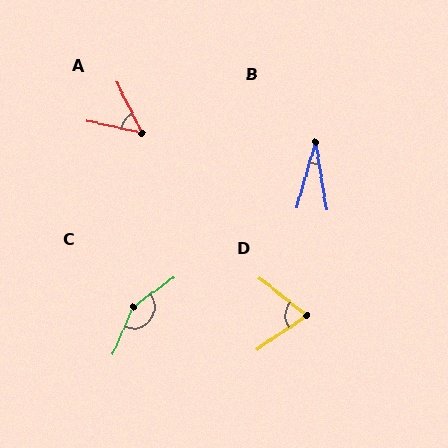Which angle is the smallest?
B, at approximately 25 degrees.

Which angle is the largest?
C, at approximately 150 degrees.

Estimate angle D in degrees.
Approximately 72 degrees.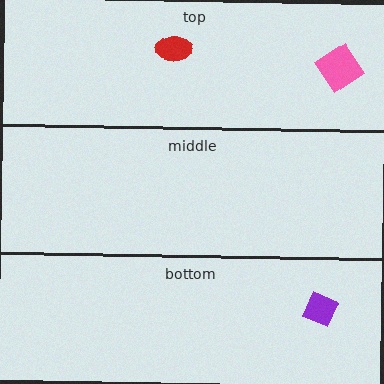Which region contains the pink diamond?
The top region.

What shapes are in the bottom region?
The purple diamond.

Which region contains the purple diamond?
The bottom region.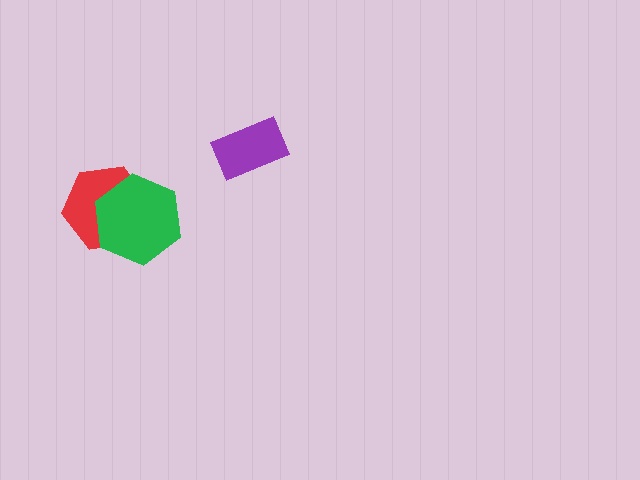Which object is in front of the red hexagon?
The green hexagon is in front of the red hexagon.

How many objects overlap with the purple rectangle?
0 objects overlap with the purple rectangle.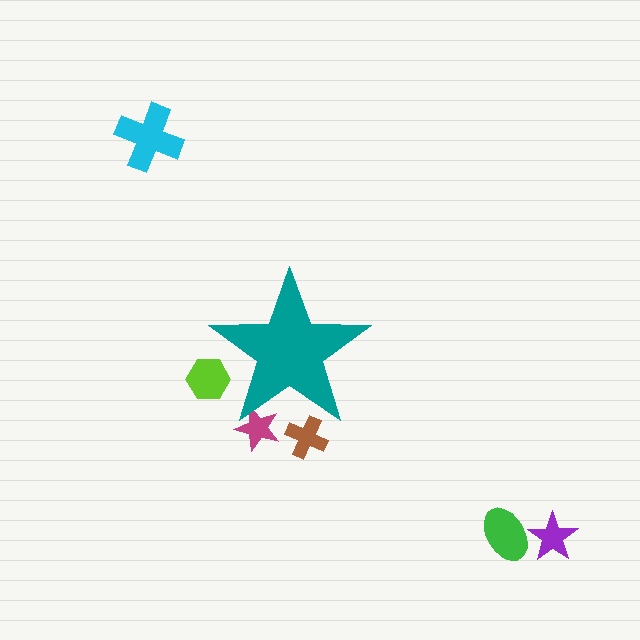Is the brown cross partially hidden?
Yes, the brown cross is partially hidden behind the teal star.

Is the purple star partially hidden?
No, the purple star is fully visible.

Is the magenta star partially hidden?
Yes, the magenta star is partially hidden behind the teal star.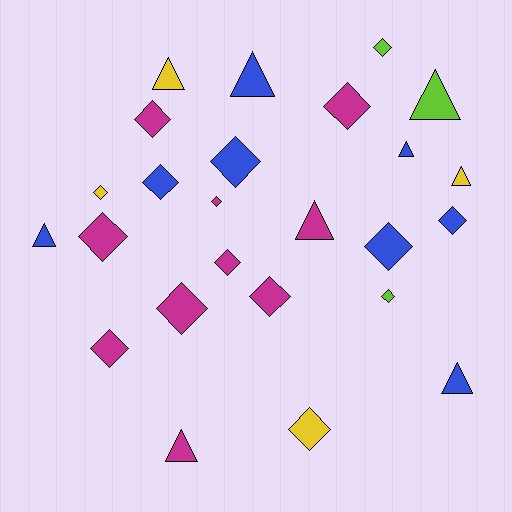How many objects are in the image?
There are 25 objects.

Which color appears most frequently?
Magenta, with 10 objects.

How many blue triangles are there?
There are 4 blue triangles.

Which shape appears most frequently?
Diamond, with 16 objects.